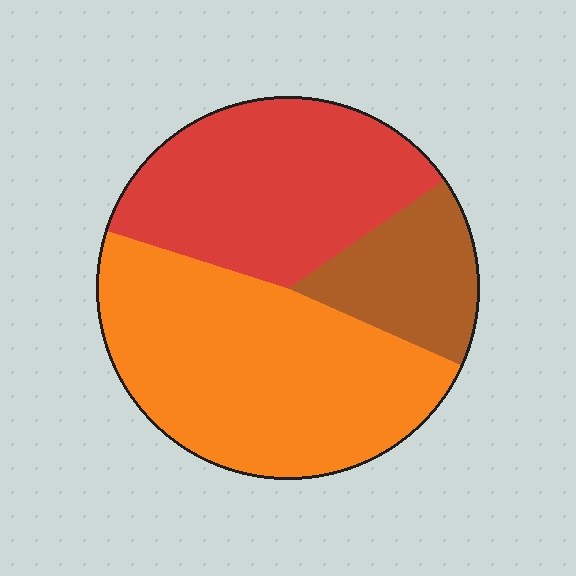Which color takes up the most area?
Orange, at roughly 50%.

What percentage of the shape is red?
Red covers around 35% of the shape.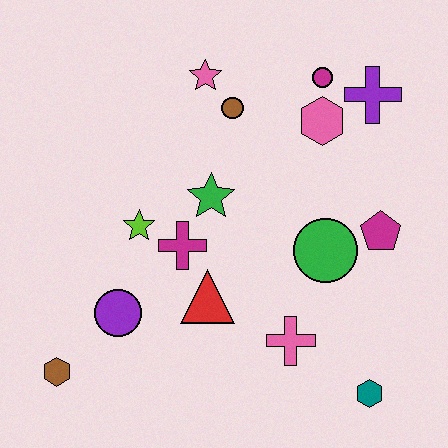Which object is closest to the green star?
The magenta cross is closest to the green star.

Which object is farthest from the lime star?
The teal hexagon is farthest from the lime star.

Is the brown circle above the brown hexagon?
Yes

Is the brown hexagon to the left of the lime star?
Yes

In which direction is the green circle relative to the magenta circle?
The green circle is below the magenta circle.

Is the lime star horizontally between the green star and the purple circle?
Yes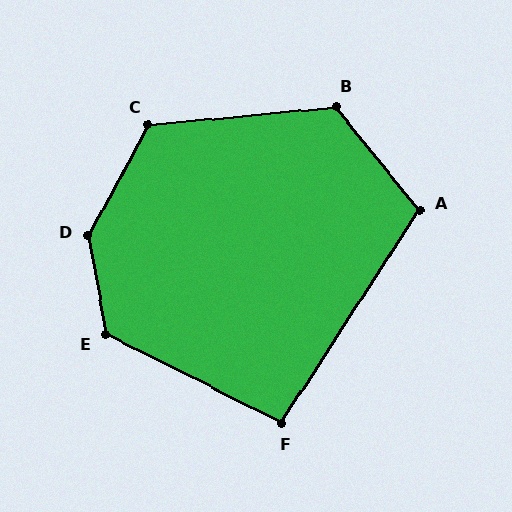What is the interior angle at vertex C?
Approximately 124 degrees (obtuse).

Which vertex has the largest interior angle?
D, at approximately 141 degrees.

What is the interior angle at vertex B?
Approximately 123 degrees (obtuse).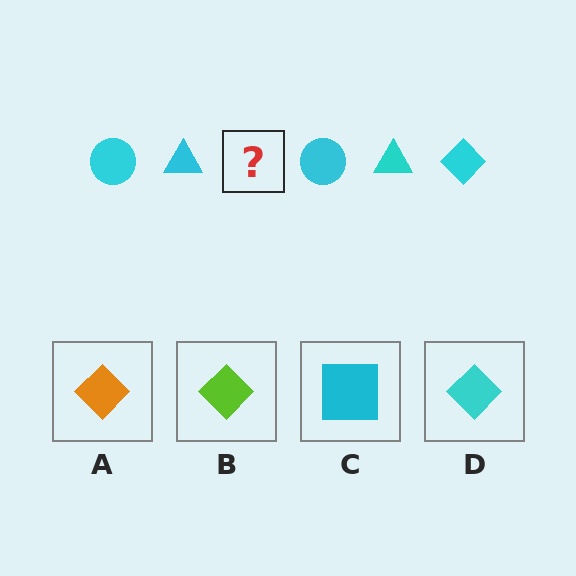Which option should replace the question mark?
Option D.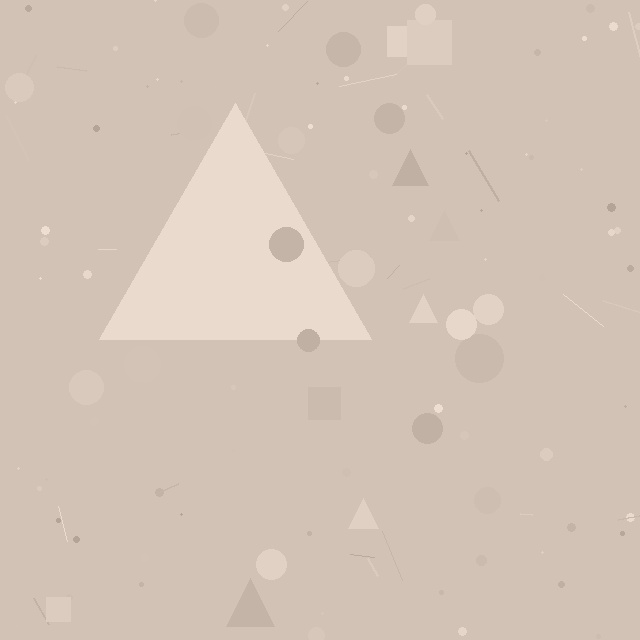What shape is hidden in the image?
A triangle is hidden in the image.